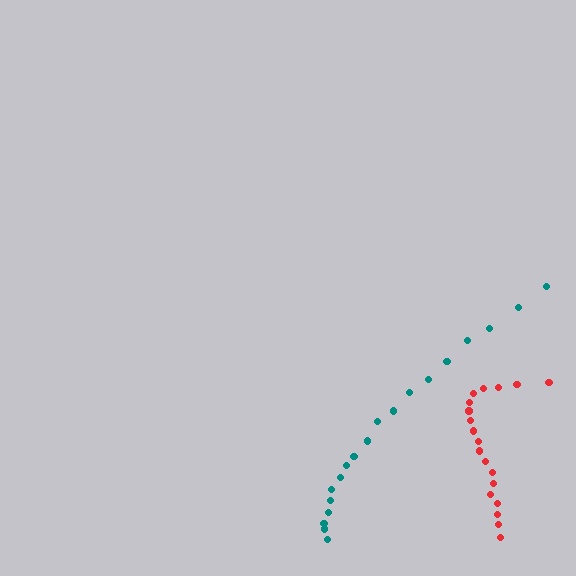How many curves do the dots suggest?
There are 2 distinct paths.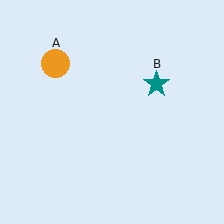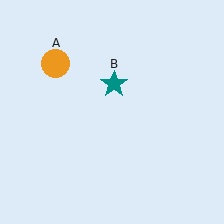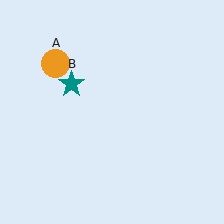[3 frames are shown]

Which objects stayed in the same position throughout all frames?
Orange circle (object A) remained stationary.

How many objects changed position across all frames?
1 object changed position: teal star (object B).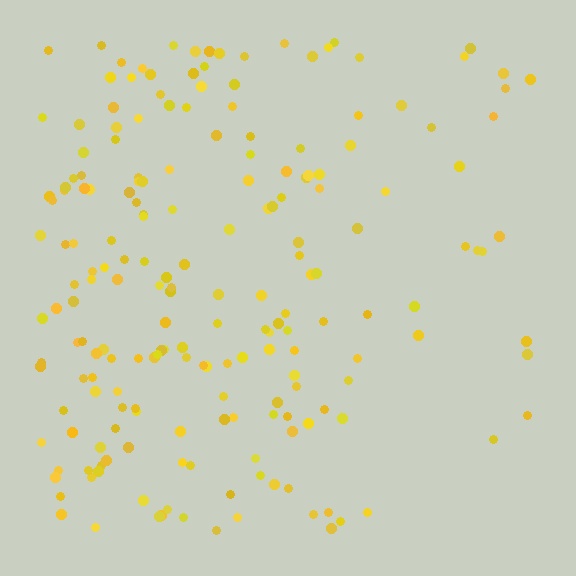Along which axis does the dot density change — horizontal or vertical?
Horizontal.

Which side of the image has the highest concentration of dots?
The left.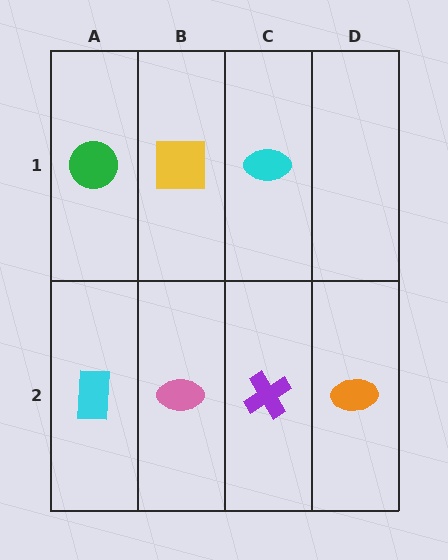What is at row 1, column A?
A green circle.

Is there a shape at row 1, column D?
No, that cell is empty.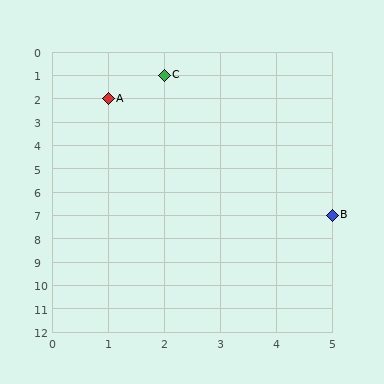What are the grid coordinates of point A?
Point A is at grid coordinates (1, 2).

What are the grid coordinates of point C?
Point C is at grid coordinates (2, 1).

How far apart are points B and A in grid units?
Points B and A are 4 columns and 5 rows apart (about 6.4 grid units diagonally).